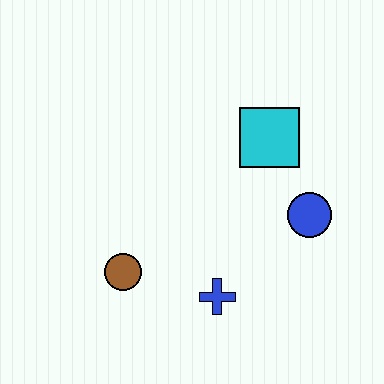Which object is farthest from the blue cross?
The cyan square is farthest from the blue cross.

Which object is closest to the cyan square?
The blue circle is closest to the cyan square.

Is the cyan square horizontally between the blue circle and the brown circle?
Yes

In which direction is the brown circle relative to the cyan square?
The brown circle is to the left of the cyan square.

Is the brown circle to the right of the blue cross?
No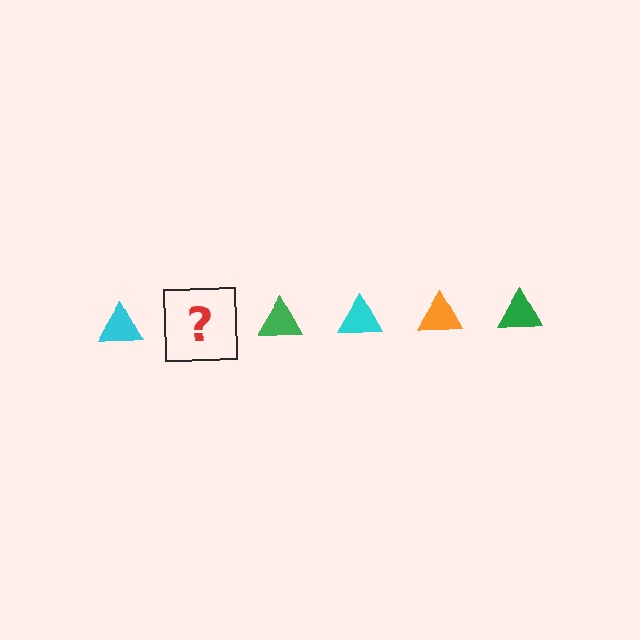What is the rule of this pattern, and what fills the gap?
The rule is that the pattern cycles through cyan, orange, green triangles. The gap should be filled with an orange triangle.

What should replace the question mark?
The question mark should be replaced with an orange triangle.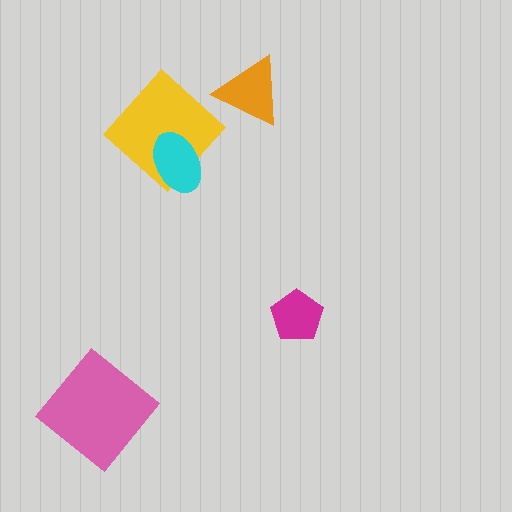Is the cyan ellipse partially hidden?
No, no other shape covers it.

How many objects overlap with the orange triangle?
0 objects overlap with the orange triangle.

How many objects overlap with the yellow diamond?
1 object overlaps with the yellow diamond.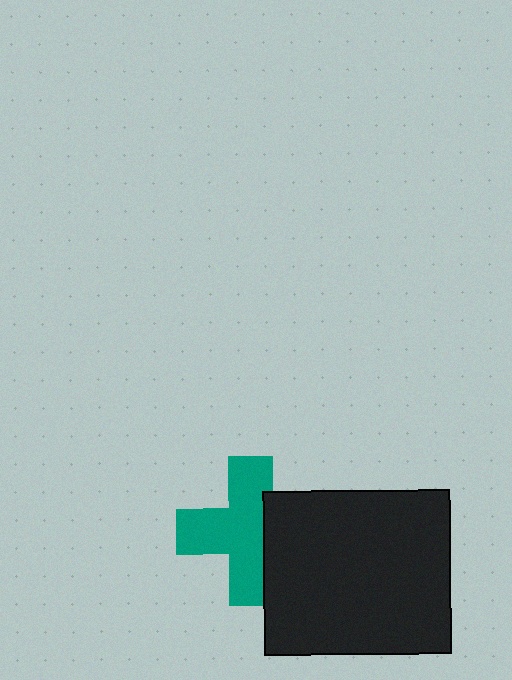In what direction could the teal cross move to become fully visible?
The teal cross could move left. That would shift it out from behind the black rectangle entirely.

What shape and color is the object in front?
The object in front is a black rectangle.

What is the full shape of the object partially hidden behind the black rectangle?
The partially hidden object is a teal cross.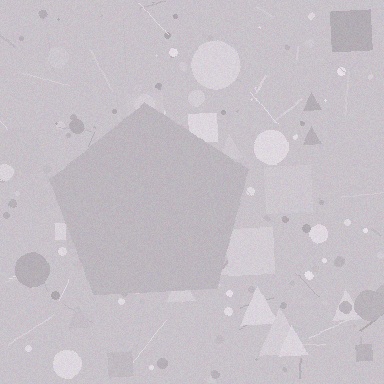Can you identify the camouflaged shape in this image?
The camouflaged shape is a pentagon.